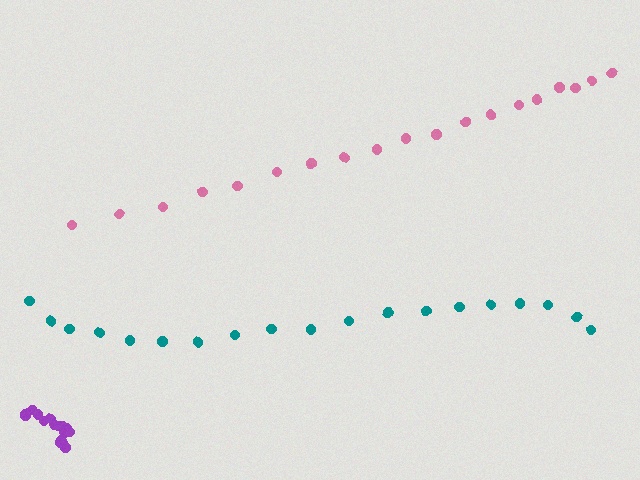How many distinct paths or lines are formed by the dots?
There are 3 distinct paths.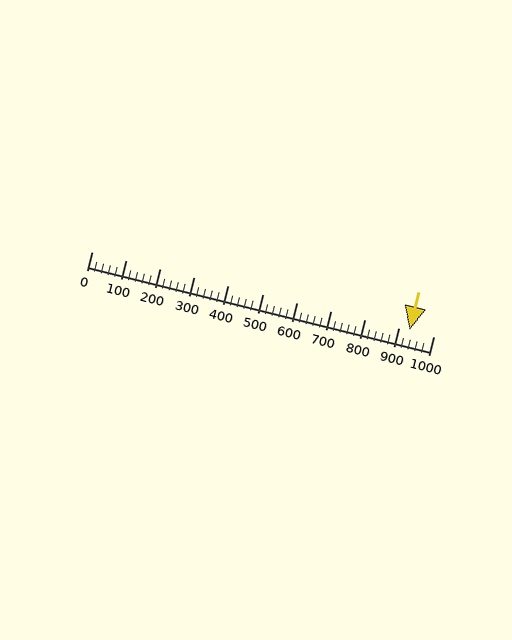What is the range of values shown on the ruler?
The ruler shows values from 0 to 1000.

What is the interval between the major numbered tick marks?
The major tick marks are spaced 100 units apart.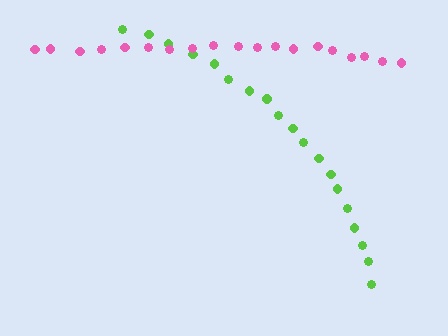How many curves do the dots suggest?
There are 2 distinct paths.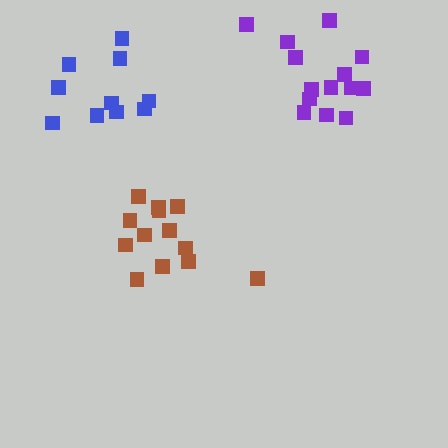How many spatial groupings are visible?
There are 3 spatial groupings.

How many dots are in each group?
Group 1: 13 dots, Group 2: 14 dots, Group 3: 10 dots (37 total).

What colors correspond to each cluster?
The clusters are colored: brown, purple, blue.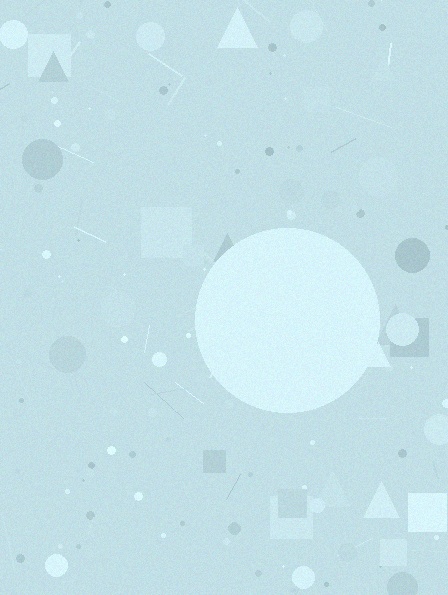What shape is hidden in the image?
A circle is hidden in the image.